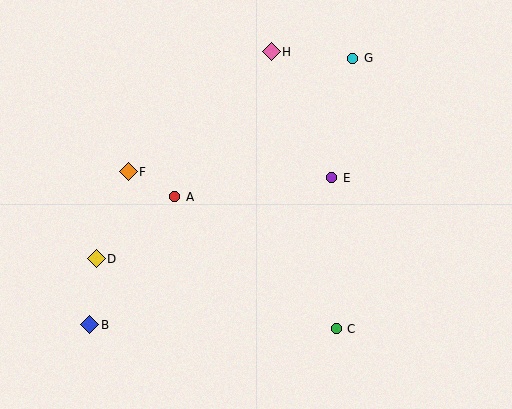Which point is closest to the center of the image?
Point E at (332, 178) is closest to the center.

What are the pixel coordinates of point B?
Point B is at (90, 325).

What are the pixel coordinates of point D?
Point D is at (96, 259).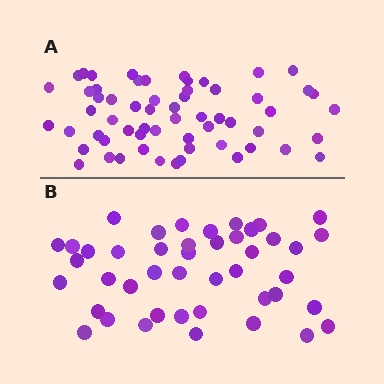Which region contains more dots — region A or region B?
Region A (the top region) has more dots.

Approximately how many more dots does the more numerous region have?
Region A has approximately 15 more dots than region B.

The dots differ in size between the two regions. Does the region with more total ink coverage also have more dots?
No. Region B has more total ink coverage because its dots are larger, but region A actually contains more individual dots. Total area can be misleading — the number of items is what matters here.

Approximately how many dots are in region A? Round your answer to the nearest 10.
About 60 dots.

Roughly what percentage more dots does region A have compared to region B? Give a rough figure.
About 35% more.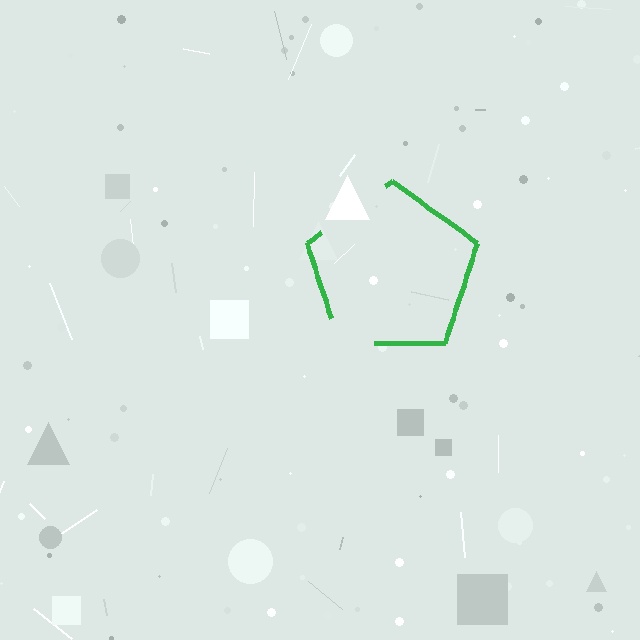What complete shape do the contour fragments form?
The contour fragments form a pentagon.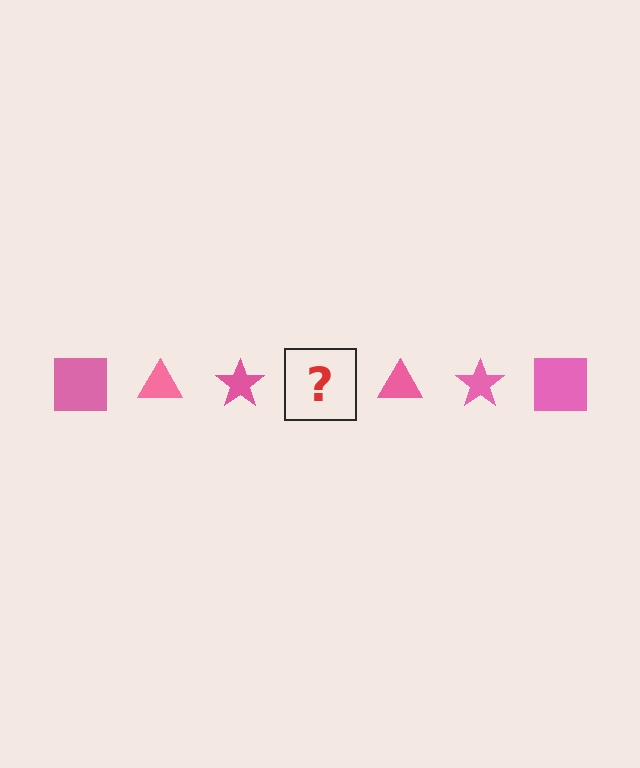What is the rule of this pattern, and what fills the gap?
The rule is that the pattern cycles through square, triangle, star shapes in pink. The gap should be filled with a pink square.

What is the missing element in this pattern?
The missing element is a pink square.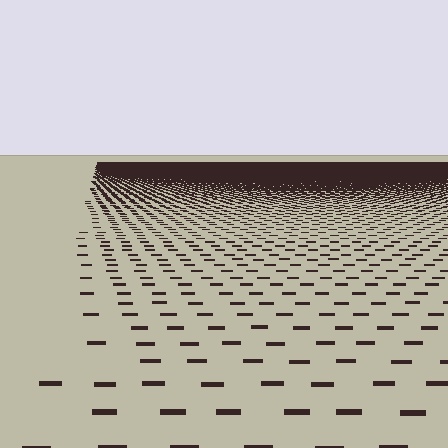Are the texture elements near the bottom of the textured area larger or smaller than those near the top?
Larger. Near the bottom, elements are closer to the viewer and appear at a bigger on-screen size.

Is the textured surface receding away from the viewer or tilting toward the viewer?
The surface is receding away from the viewer. Texture elements get smaller and denser toward the top.